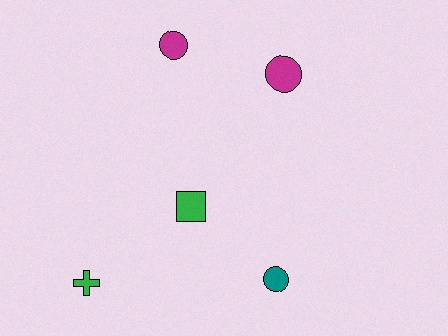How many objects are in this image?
There are 5 objects.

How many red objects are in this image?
There are no red objects.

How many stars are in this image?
There are no stars.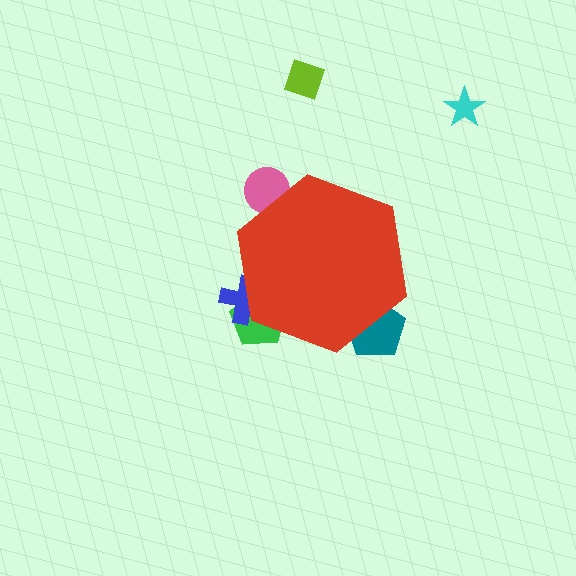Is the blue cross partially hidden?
Yes, the blue cross is partially hidden behind the red hexagon.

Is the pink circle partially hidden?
Yes, the pink circle is partially hidden behind the red hexagon.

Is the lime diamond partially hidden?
No, the lime diamond is fully visible.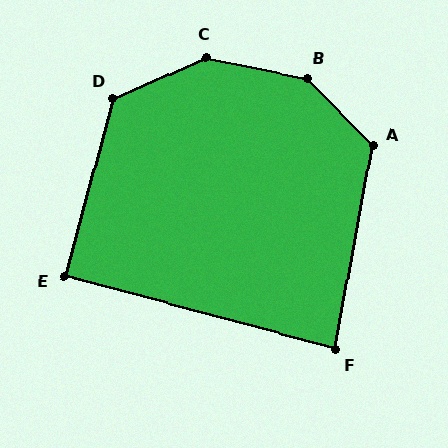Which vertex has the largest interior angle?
B, at approximately 146 degrees.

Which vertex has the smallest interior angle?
F, at approximately 85 degrees.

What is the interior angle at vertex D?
Approximately 129 degrees (obtuse).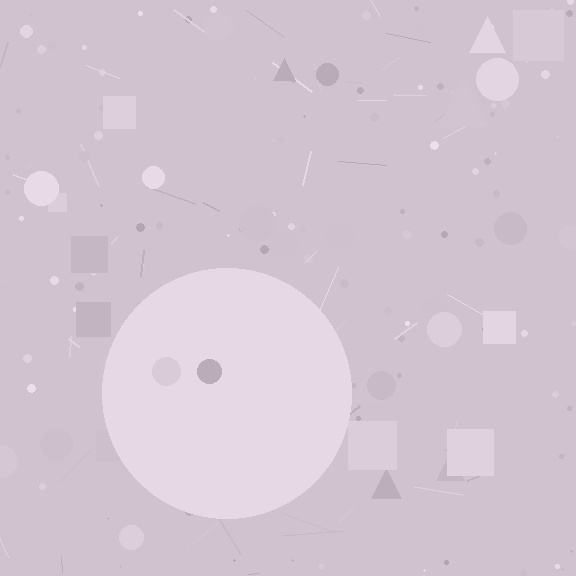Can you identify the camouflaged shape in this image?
The camouflaged shape is a circle.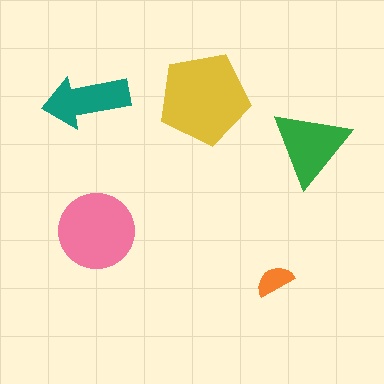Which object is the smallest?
The orange semicircle.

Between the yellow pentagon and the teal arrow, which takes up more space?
The yellow pentagon.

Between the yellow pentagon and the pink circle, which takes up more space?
The yellow pentagon.